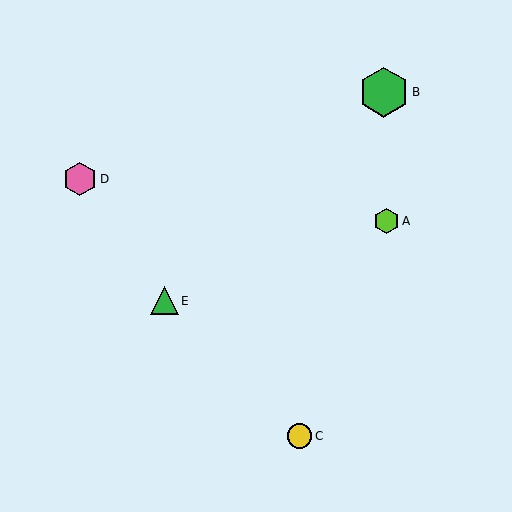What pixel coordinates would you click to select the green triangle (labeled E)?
Click at (164, 301) to select the green triangle E.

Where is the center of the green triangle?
The center of the green triangle is at (164, 301).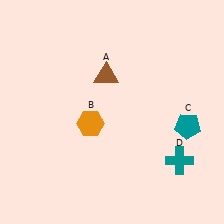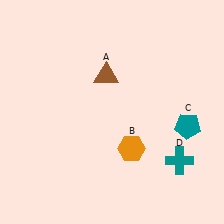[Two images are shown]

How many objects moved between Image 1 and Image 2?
1 object moved between the two images.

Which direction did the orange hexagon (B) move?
The orange hexagon (B) moved right.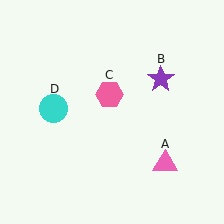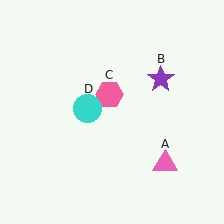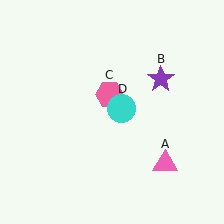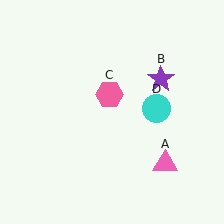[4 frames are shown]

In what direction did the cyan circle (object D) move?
The cyan circle (object D) moved right.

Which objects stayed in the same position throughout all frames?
Pink triangle (object A) and purple star (object B) and pink hexagon (object C) remained stationary.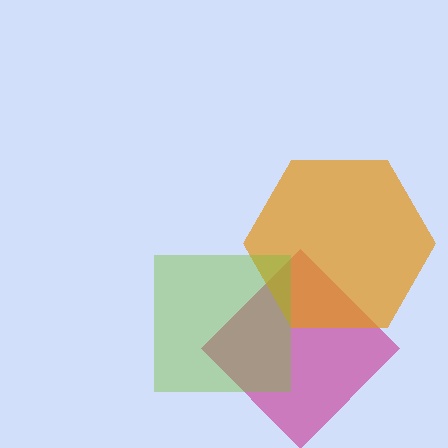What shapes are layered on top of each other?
The layered shapes are: a magenta diamond, an orange hexagon, a lime square.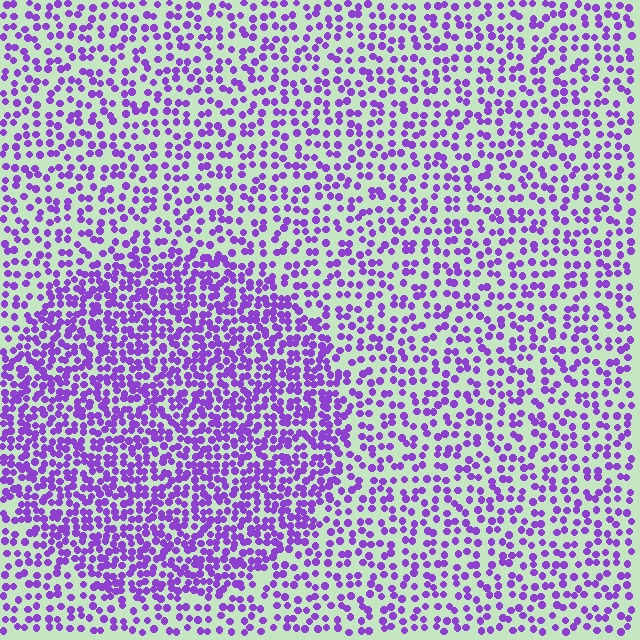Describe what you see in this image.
The image contains small purple elements arranged at two different densities. A circle-shaped region is visible where the elements are more densely packed than the surrounding area.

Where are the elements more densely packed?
The elements are more densely packed inside the circle boundary.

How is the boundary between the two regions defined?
The boundary is defined by a change in element density (approximately 1.8x ratio). All elements are the same color, size, and shape.